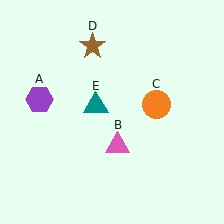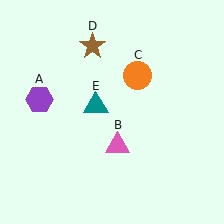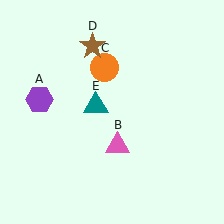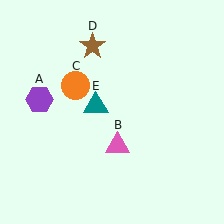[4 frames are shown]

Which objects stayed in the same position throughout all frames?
Purple hexagon (object A) and pink triangle (object B) and brown star (object D) and teal triangle (object E) remained stationary.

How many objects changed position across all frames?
1 object changed position: orange circle (object C).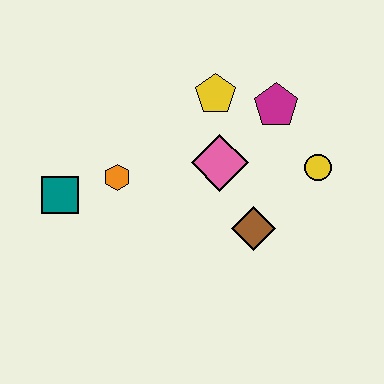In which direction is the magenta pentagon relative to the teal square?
The magenta pentagon is to the right of the teal square.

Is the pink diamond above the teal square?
Yes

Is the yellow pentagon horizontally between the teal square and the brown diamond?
Yes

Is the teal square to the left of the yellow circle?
Yes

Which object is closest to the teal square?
The orange hexagon is closest to the teal square.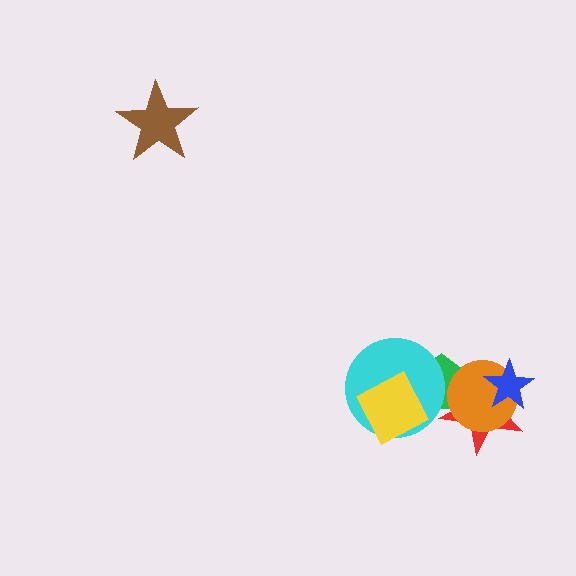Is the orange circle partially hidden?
Yes, it is partially covered by another shape.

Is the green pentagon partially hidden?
Yes, it is partially covered by another shape.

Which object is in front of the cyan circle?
The yellow square is in front of the cyan circle.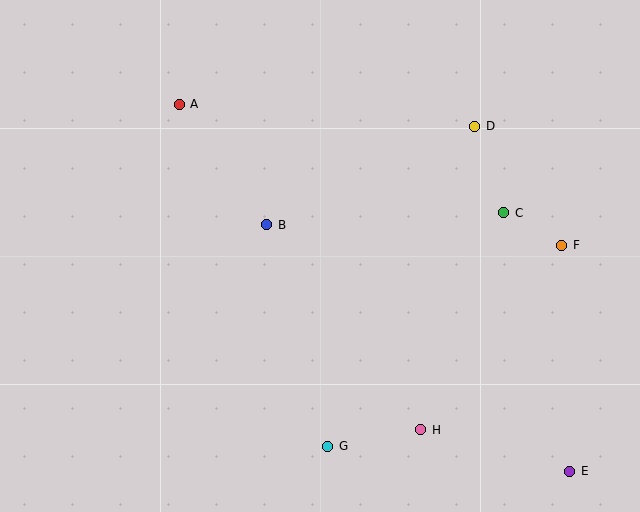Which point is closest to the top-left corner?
Point A is closest to the top-left corner.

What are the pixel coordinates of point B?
Point B is at (267, 225).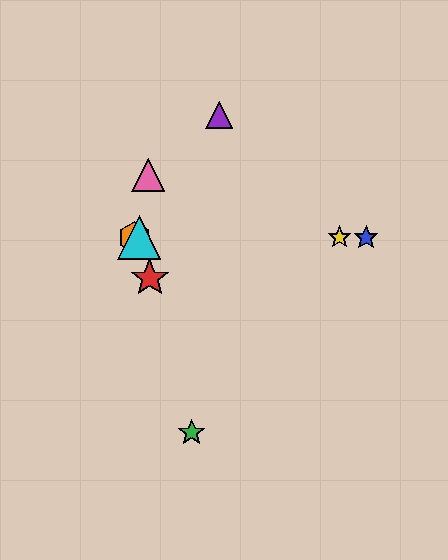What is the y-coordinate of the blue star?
The blue star is at y≈237.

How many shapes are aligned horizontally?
4 shapes (the blue star, the yellow star, the orange hexagon, the cyan triangle) are aligned horizontally.